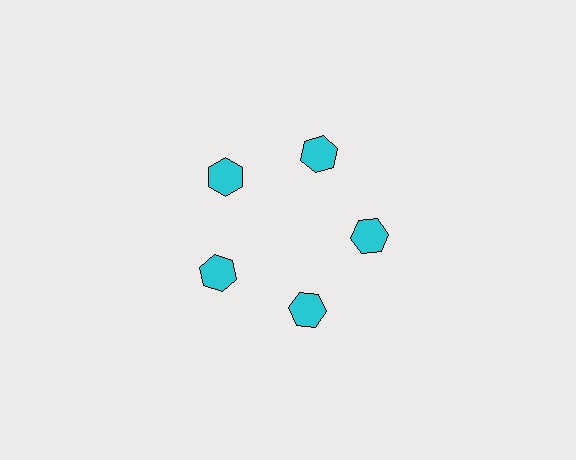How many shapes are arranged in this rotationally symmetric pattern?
There are 5 shapes, arranged in 5 groups of 1.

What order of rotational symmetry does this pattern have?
This pattern has 5-fold rotational symmetry.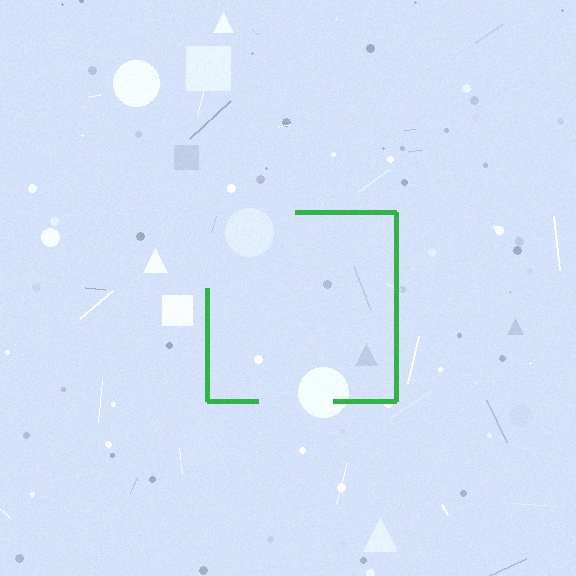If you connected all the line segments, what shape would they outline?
They would outline a square.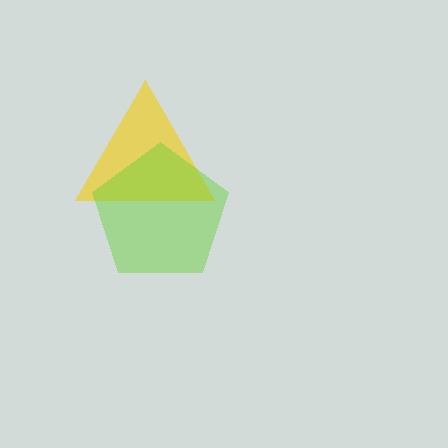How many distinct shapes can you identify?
There are 2 distinct shapes: a yellow triangle, a lime pentagon.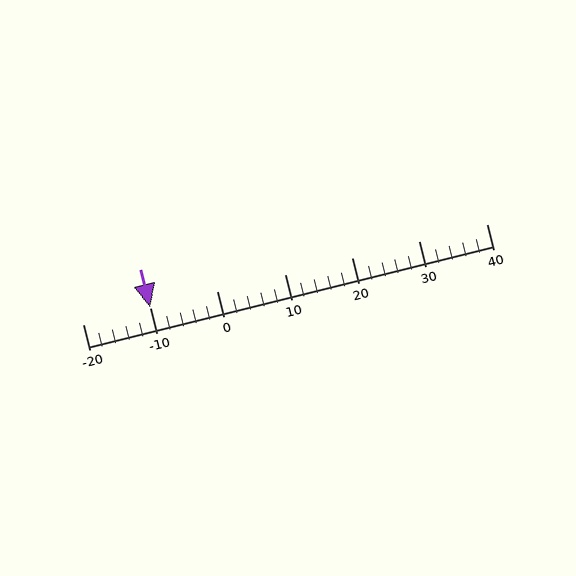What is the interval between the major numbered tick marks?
The major tick marks are spaced 10 units apart.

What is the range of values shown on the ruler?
The ruler shows values from -20 to 40.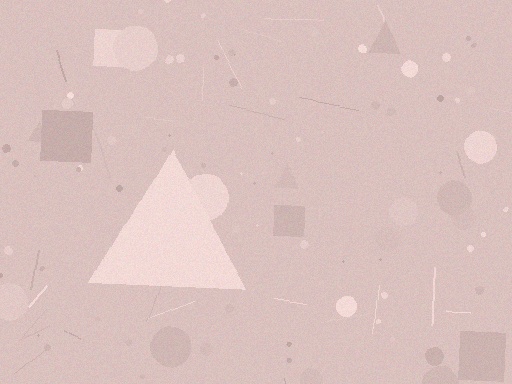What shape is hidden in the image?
A triangle is hidden in the image.